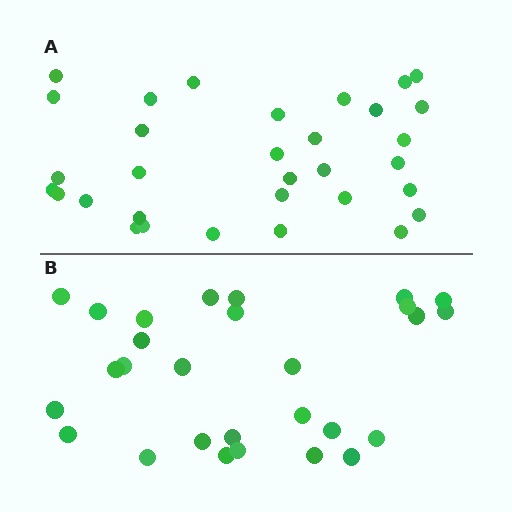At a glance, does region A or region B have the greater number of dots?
Region A (the top region) has more dots.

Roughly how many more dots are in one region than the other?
Region A has about 4 more dots than region B.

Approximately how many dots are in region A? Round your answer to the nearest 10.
About 30 dots. (The exact count is 32, which rounds to 30.)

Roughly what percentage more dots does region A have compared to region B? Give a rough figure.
About 15% more.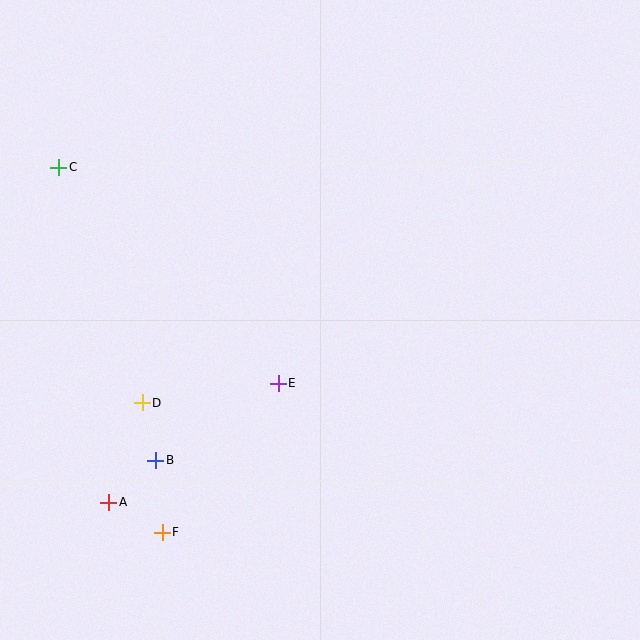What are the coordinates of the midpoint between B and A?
The midpoint between B and A is at (132, 481).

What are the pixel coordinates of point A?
Point A is at (109, 502).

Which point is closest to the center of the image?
Point E at (278, 383) is closest to the center.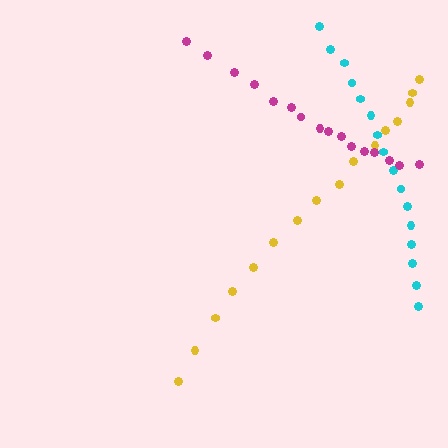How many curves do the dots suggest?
There are 3 distinct paths.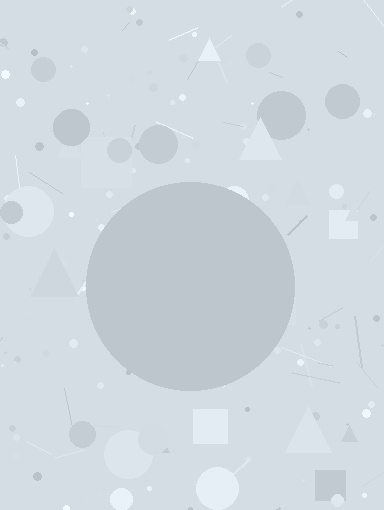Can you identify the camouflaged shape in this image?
The camouflaged shape is a circle.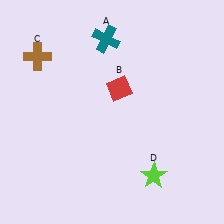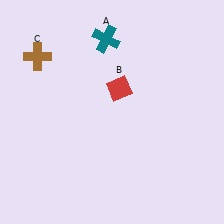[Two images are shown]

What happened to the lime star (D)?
The lime star (D) was removed in Image 2. It was in the bottom-right area of Image 1.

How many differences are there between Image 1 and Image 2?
There is 1 difference between the two images.